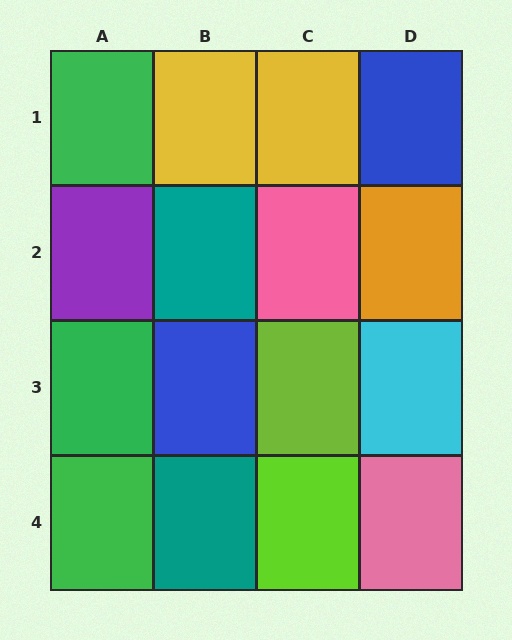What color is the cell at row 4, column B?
Teal.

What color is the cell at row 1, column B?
Yellow.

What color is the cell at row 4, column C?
Lime.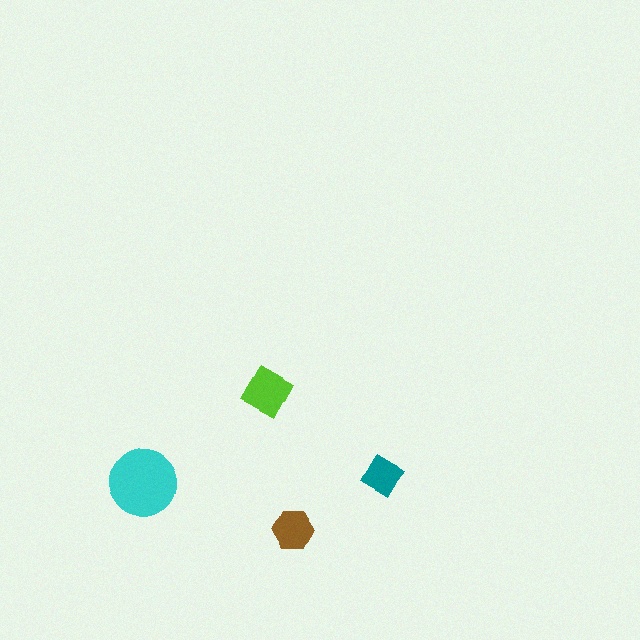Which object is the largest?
The cyan circle.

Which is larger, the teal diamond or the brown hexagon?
The brown hexagon.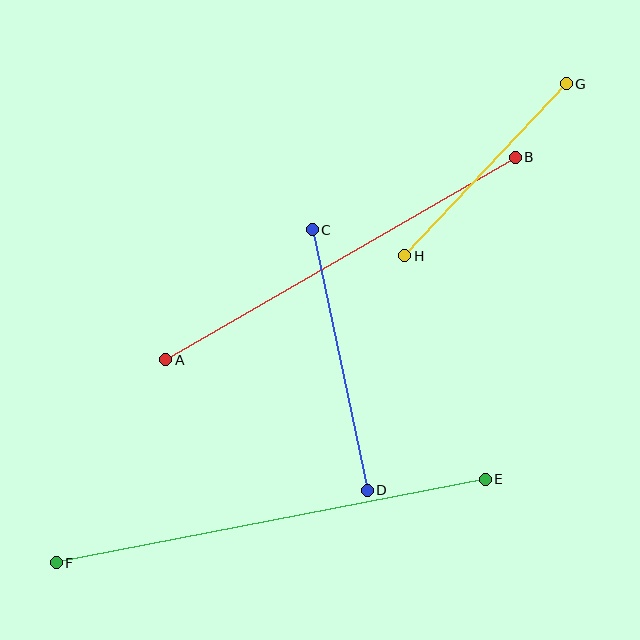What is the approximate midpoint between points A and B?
The midpoint is at approximately (341, 258) pixels.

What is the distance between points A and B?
The distance is approximately 404 pixels.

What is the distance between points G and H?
The distance is approximately 236 pixels.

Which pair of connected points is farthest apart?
Points E and F are farthest apart.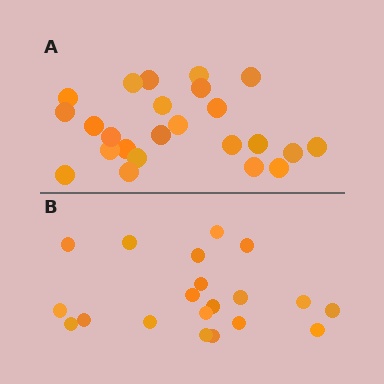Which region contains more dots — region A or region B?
Region A (the top region) has more dots.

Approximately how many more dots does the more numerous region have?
Region A has about 4 more dots than region B.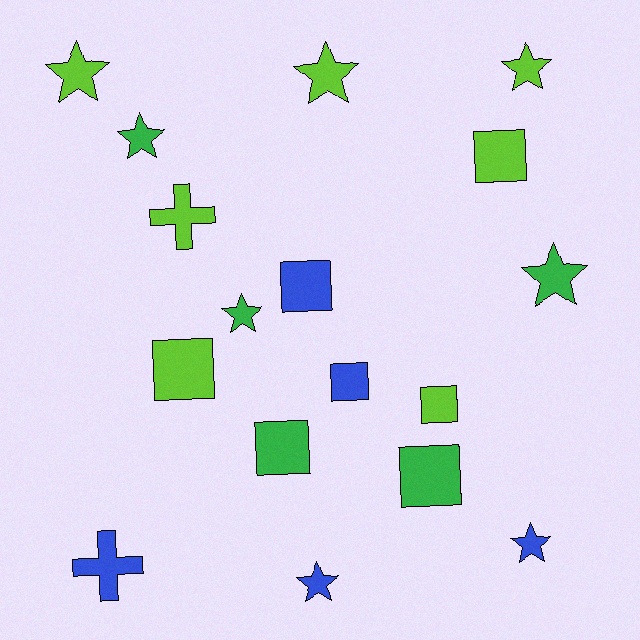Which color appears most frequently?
Lime, with 7 objects.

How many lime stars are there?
There are 3 lime stars.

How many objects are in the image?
There are 17 objects.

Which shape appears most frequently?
Star, with 8 objects.